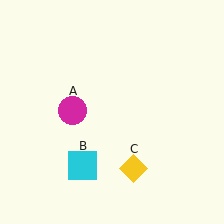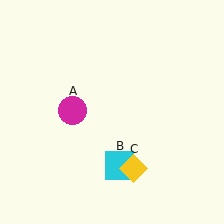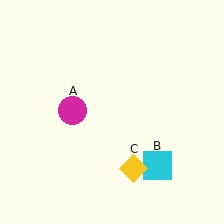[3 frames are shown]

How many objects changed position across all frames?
1 object changed position: cyan square (object B).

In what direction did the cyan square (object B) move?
The cyan square (object B) moved right.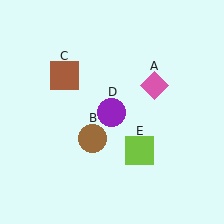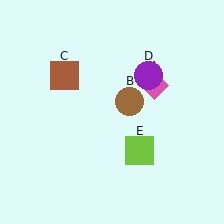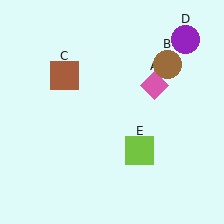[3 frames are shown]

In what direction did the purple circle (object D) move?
The purple circle (object D) moved up and to the right.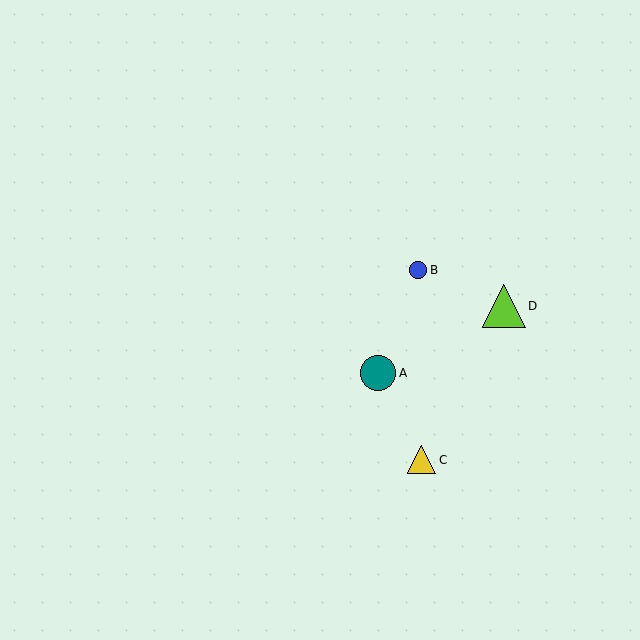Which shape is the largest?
The lime triangle (labeled D) is the largest.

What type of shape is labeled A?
Shape A is a teal circle.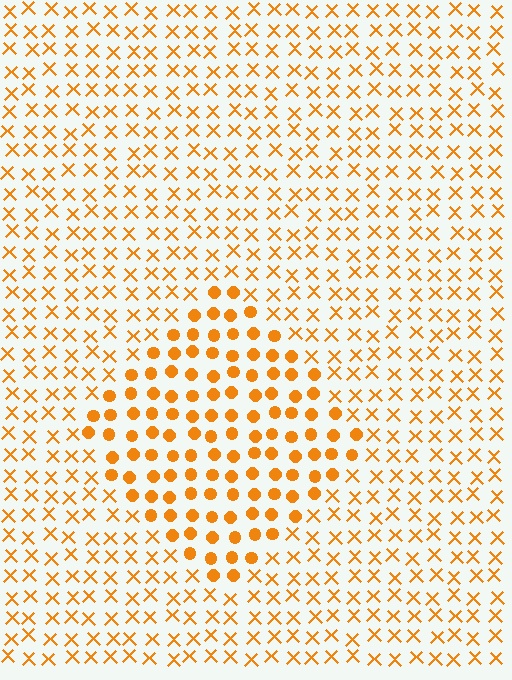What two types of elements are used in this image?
The image uses circles inside the diamond region and X marks outside it.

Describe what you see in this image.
The image is filled with small orange elements arranged in a uniform grid. A diamond-shaped region contains circles, while the surrounding area contains X marks. The boundary is defined purely by the change in element shape.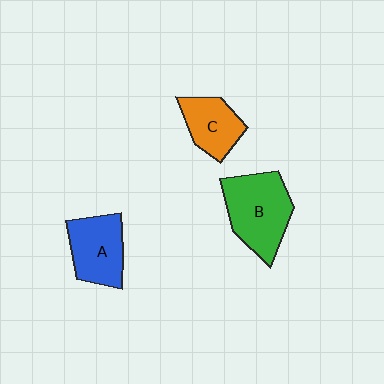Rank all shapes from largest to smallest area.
From largest to smallest: B (green), A (blue), C (orange).